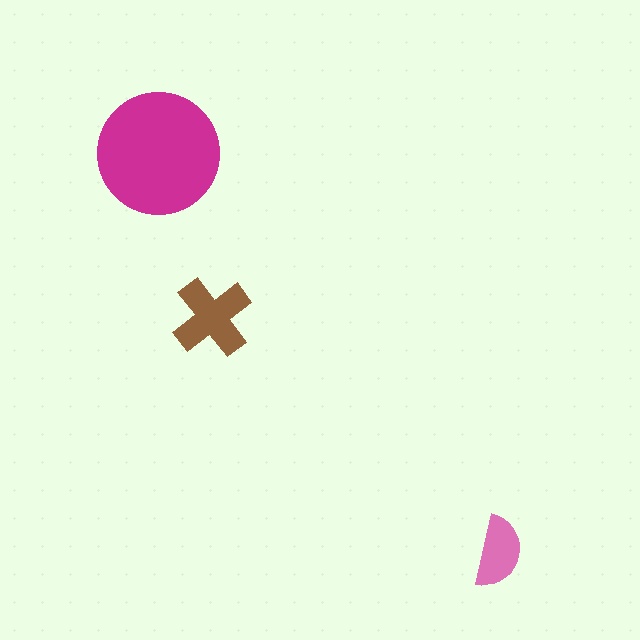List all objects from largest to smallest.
The magenta circle, the brown cross, the pink semicircle.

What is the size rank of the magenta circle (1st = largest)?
1st.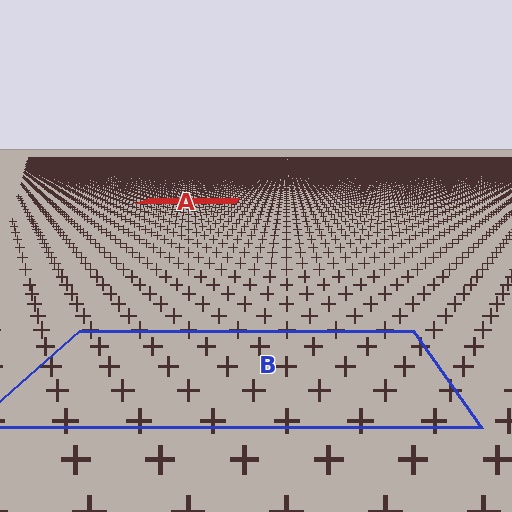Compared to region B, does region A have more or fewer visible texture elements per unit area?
Region A has more texture elements per unit area — they are packed more densely because it is farther away.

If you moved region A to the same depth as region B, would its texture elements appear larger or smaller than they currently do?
They would appear larger. At a closer depth, the same texture elements are projected at a bigger on-screen size.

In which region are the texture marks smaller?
The texture marks are smaller in region A, because it is farther away.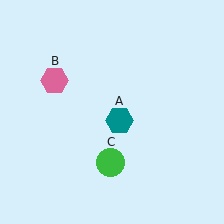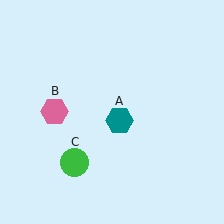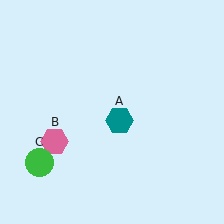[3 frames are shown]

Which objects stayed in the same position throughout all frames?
Teal hexagon (object A) remained stationary.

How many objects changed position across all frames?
2 objects changed position: pink hexagon (object B), green circle (object C).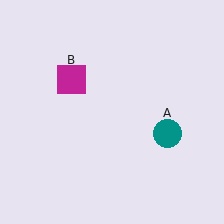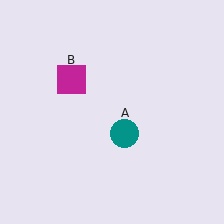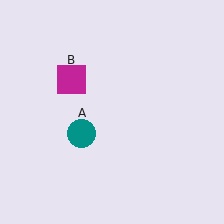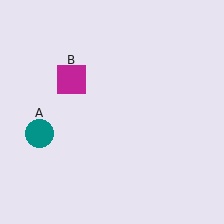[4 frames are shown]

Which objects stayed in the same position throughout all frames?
Magenta square (object B) remained stationary.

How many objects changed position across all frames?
1 object changed position: teal circle (object A).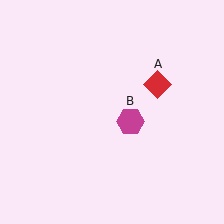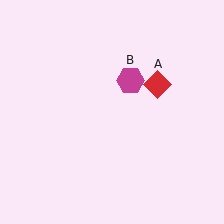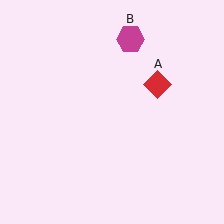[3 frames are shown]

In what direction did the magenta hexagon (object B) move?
The magenta hexagon (object B) moved up.